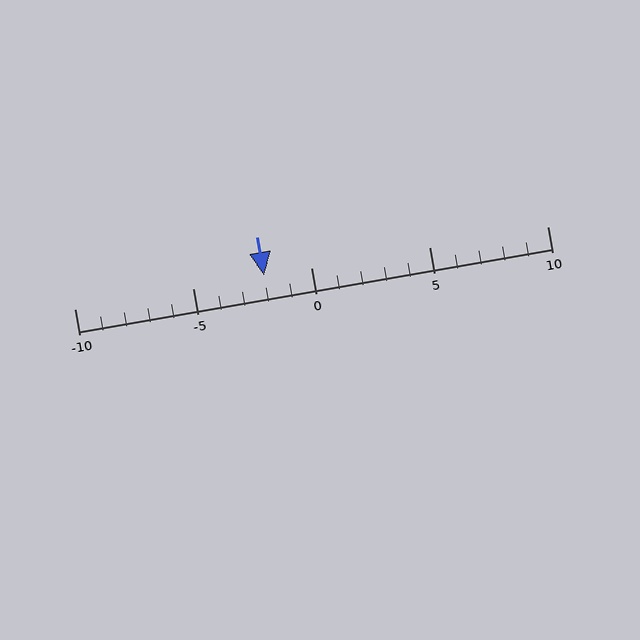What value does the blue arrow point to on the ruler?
The blue arrow points to approximately -2.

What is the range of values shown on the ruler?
The ruler shows values from -10 to 10.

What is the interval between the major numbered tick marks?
The major tick marks are spaced 5 units apart.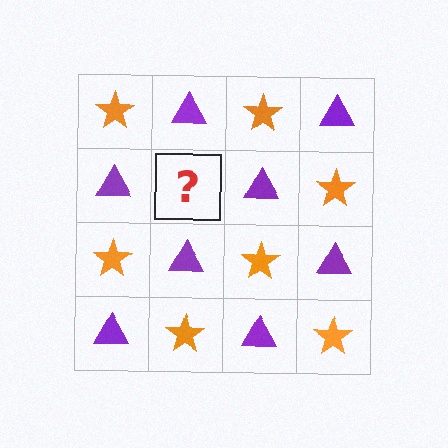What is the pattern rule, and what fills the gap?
The rule is that it alternates orange star and purple triangle in a checkerboard pattern. The gap should be filled with an orange star.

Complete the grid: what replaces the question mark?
The question mark should be replaced with an orange star.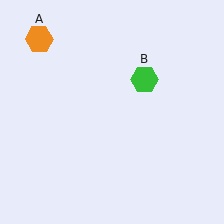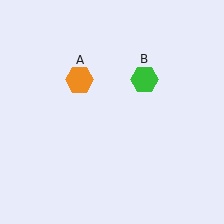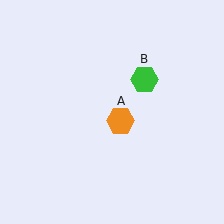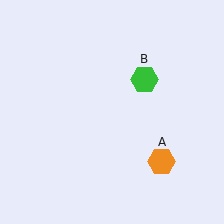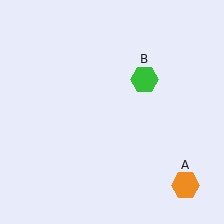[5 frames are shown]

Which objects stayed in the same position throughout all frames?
Green hexagon (object B) remained stationary.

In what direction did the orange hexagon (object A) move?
The orange hexagon (object A) moved down and to the right.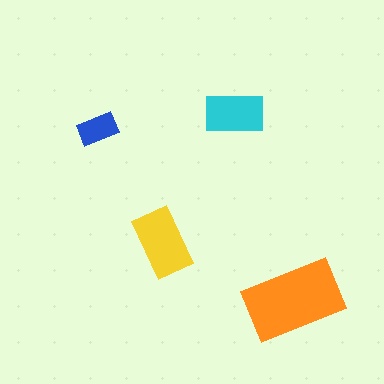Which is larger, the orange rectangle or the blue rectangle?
The orange one.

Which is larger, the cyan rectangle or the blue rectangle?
The cyan one.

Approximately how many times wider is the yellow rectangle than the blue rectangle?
About 1.5 times wider.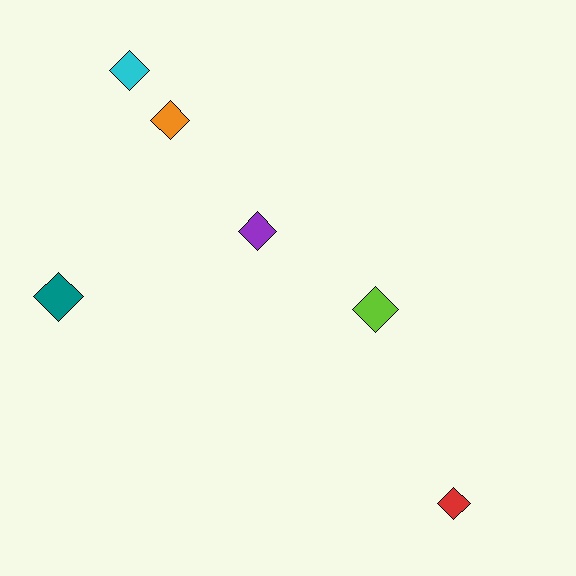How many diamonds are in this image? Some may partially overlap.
There are 6 diamonds.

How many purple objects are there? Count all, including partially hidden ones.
There is 1 purple object.